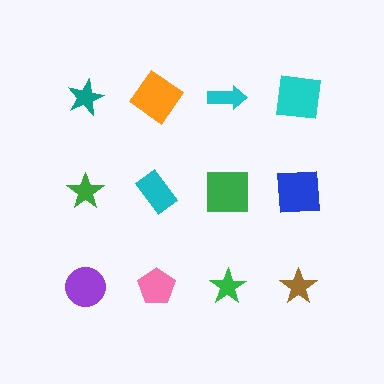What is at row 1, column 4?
A cyan square.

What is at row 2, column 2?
A cyan rectangle.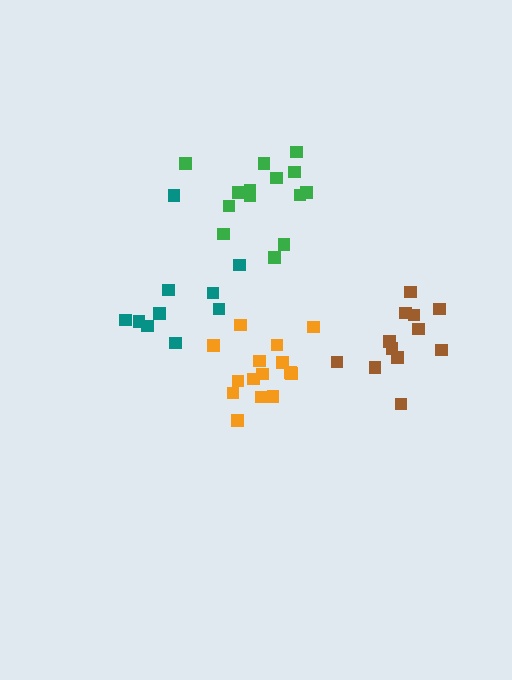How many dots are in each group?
Group 1: 10 dots, Group 2: 15 dots, Group 3: 14 dots, Group 4: 12 dots (51 total).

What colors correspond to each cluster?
The clusters are colored: teal, orange, green, brown.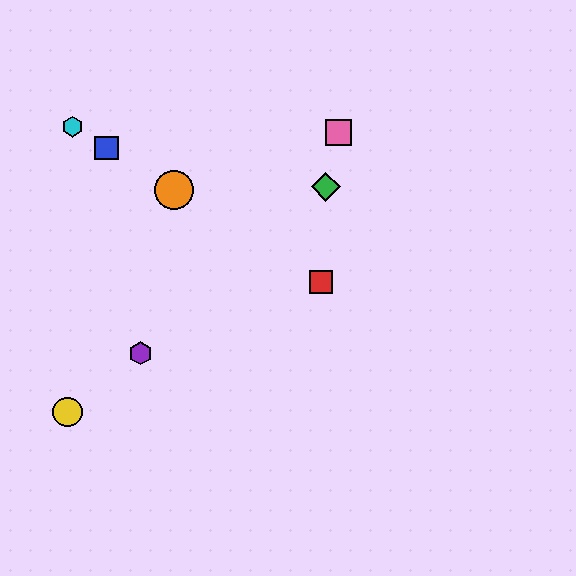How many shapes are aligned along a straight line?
4 shapes (the red square, the blue square, the orange circle, the cyan hexagon) are aligned along a straight line.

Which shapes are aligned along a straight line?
The red square, the blue square, the orange circle, the cyan hexagon are aligned along a straight line.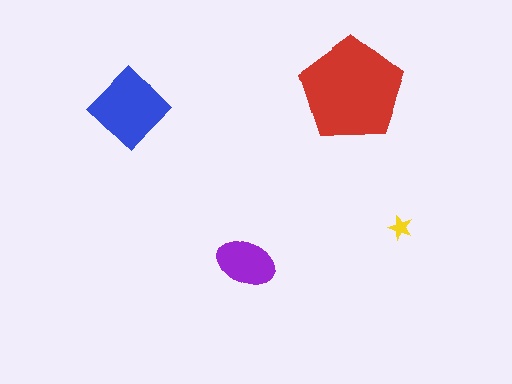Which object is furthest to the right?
The yellow star is rightmost.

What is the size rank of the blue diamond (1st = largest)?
2nd.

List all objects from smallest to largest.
The yellow star, the purple ellipse, the blue diamond, the red pentagon.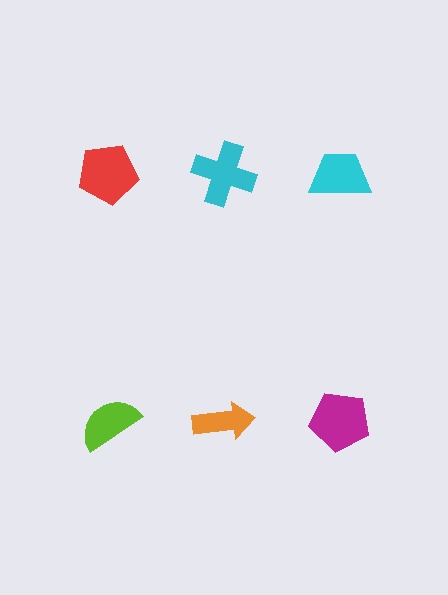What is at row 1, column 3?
A cyan trapezoid.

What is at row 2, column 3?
A magenta pentagon.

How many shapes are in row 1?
3 shapes.